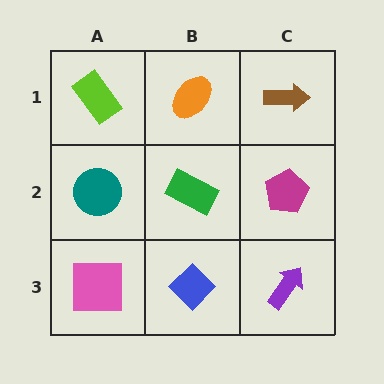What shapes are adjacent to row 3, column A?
A teal circle (row 2, column A), a blue diamond (row 3, column B).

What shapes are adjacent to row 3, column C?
A magenta pentagon (row 2, column C), a blue diamond (row 3, column B).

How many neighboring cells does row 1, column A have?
2.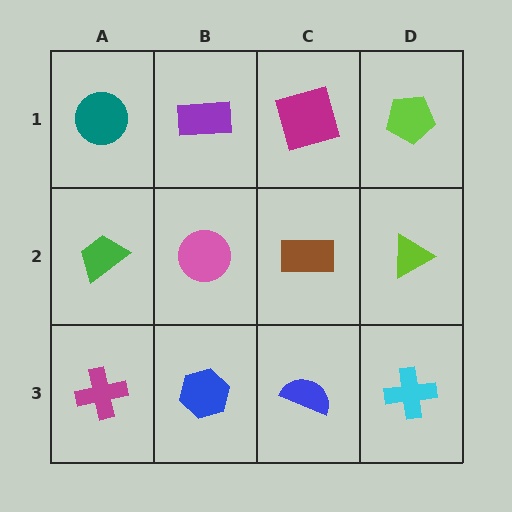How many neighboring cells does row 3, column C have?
3.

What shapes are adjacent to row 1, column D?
A lime triangle (row 2, column D), a magenta square (row 1, column C).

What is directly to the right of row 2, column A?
A pink circle.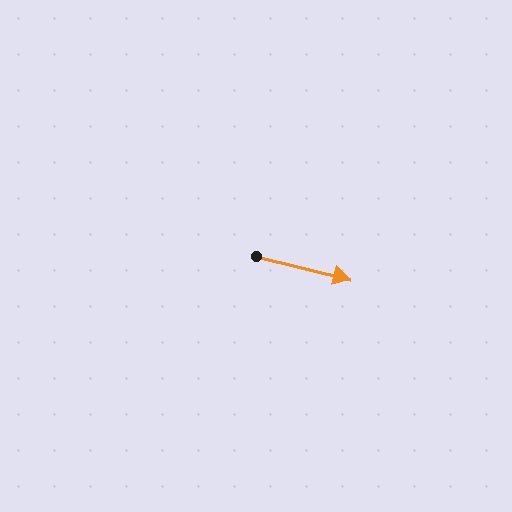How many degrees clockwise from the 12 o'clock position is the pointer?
Approximately 104 degrees.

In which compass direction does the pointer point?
East.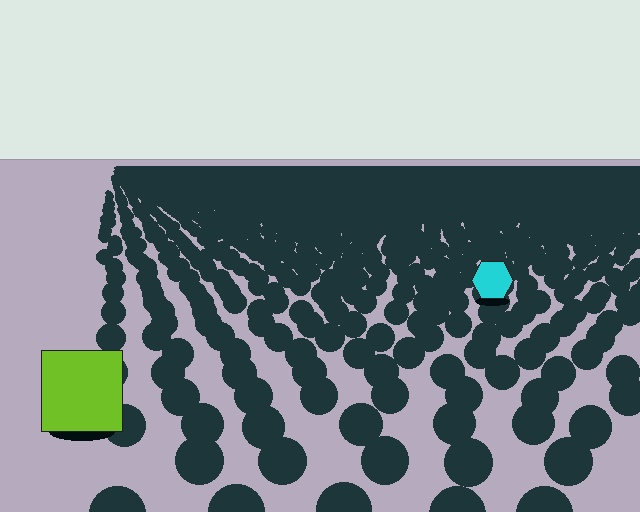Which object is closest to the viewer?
The lime square is closest. The texture marks near it are larger and more spread out.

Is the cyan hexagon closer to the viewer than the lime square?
No. The lime square is closer — you can tell from the texture gradient: the ground texture is coarser near it.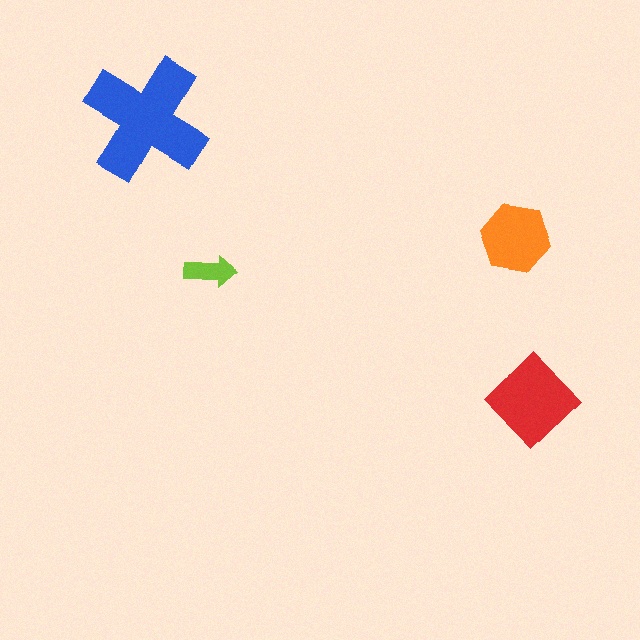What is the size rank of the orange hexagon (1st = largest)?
3rd.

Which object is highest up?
The blue cross is topmost.